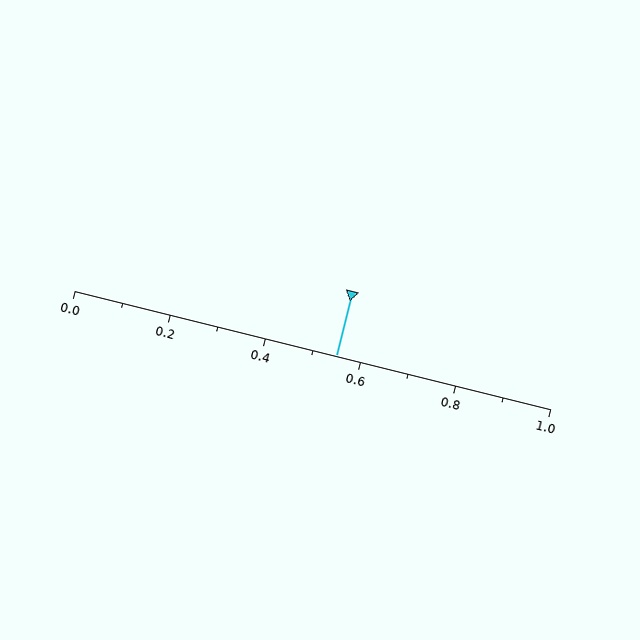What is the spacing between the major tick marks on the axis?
The major ticks are spaced 0.2 apart.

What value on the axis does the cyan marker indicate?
The marker indicates approximately 0.55.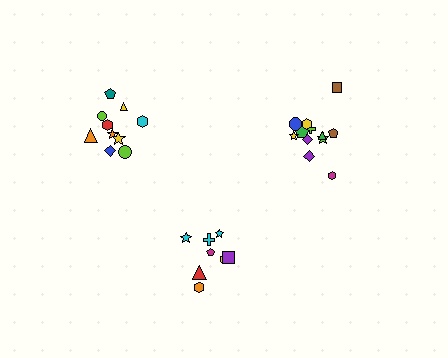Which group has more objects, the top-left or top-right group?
The top-right group.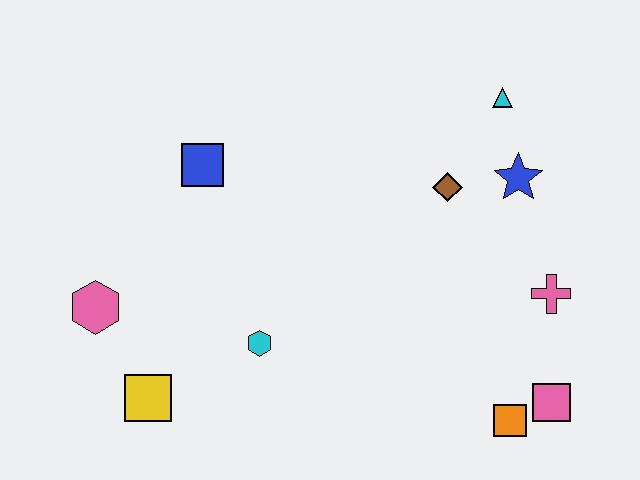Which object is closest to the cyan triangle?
The blue star is closest to the cyan triangle.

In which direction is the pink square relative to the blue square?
The pink square is to the right of the blue square.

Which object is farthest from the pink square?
The pink hexagon is farthest from the pink square.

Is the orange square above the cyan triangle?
No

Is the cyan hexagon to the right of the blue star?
No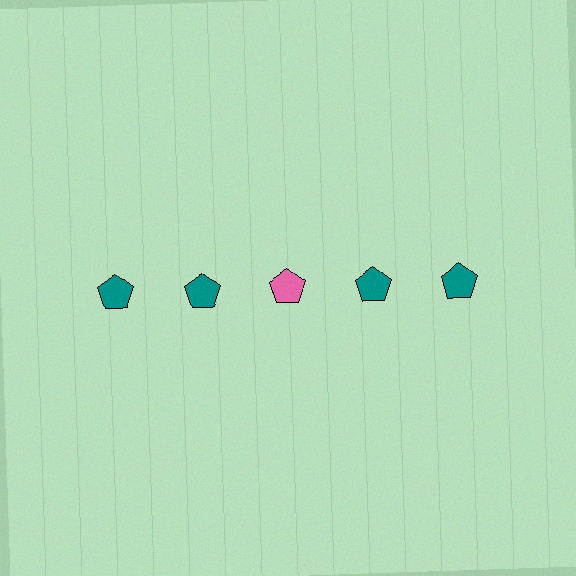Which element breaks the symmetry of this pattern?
The pink pentagon in the top row, center column breaks the symmetry. All other shapes are teal pentagons.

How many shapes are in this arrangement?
There are 5 shapes arranged in a grid pattern.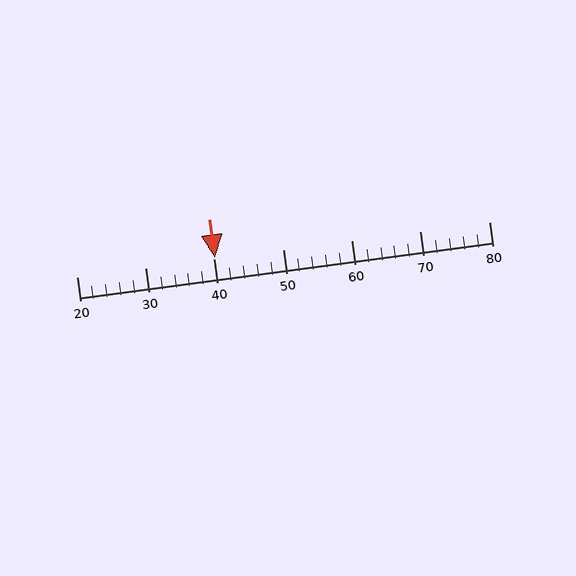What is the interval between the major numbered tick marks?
The major tick marks are spaced 10 units apart.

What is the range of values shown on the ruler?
The ruler shows values from 20 to 80.